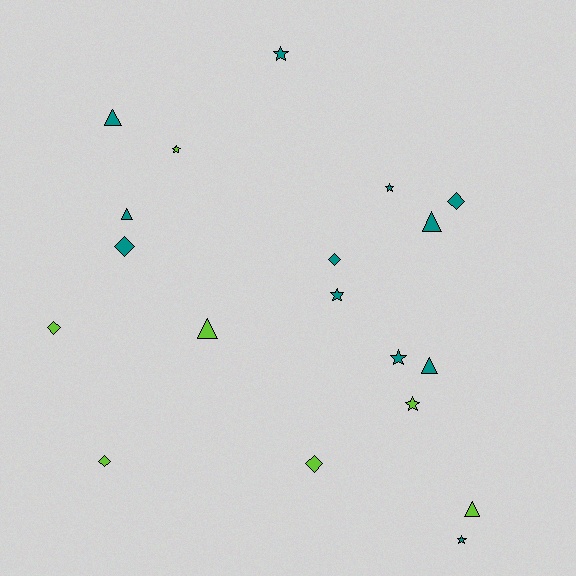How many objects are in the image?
There are 19 objects.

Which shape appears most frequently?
Star, with 7 objects.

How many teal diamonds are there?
There are 3 teal diamonds.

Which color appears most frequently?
Teal, with 12 objects.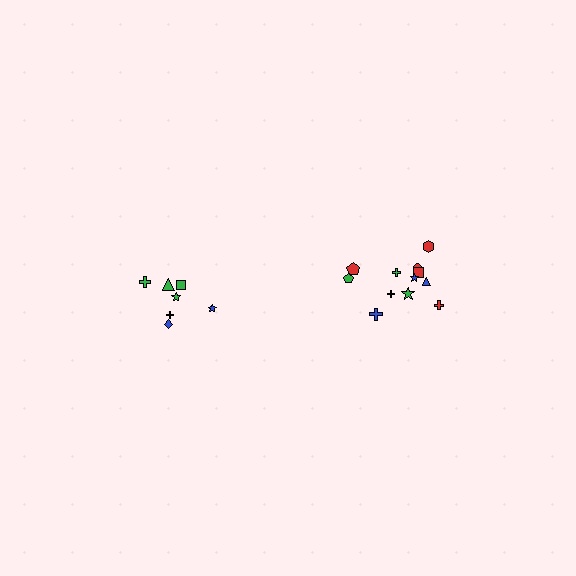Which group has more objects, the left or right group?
The right group.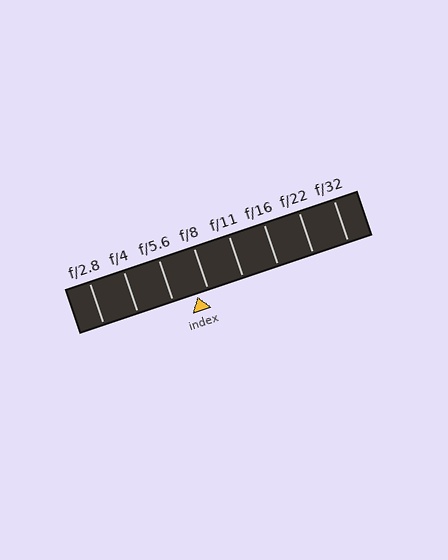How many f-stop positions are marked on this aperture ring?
There are 8 f-stop positions marked.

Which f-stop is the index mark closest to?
The index mark is closest to f/8.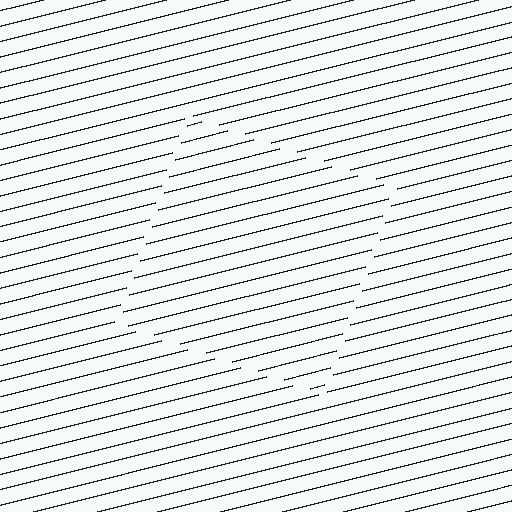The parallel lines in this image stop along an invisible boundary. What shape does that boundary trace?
An illusory square. The interior of the shape contains the same grating, shifted by half a period — the contour is defined by the phase discontinuity where line-ends from the inner and outer gratings abut.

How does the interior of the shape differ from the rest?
The interior of the shape contains the same grating, shifted by half a period — the contour is defined by the phase discontinuity where line-ends from the inner and outer gratings abut.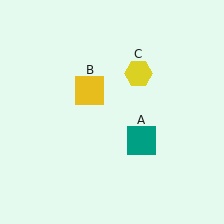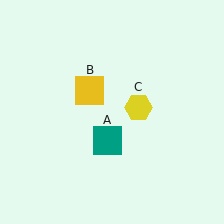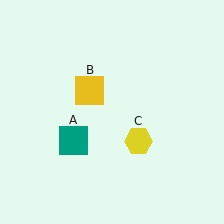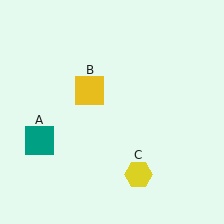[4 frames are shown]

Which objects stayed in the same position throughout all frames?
Yellow square (object B) remained stationary.